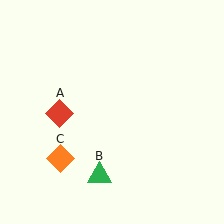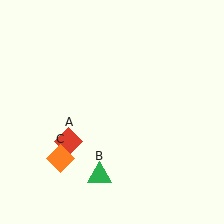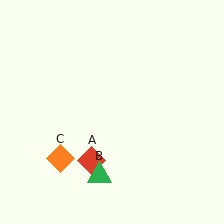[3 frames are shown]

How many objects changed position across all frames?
1 object changed position: red diamond (object A).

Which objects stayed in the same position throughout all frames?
Green triangle (object B) and orange diamond (object C) remained stationary.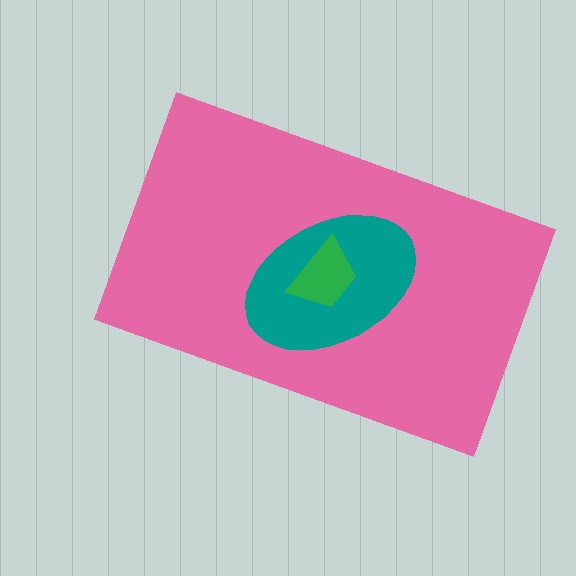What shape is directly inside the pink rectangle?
The teal ellipse.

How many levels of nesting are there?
3.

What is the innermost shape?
The green trapezoid.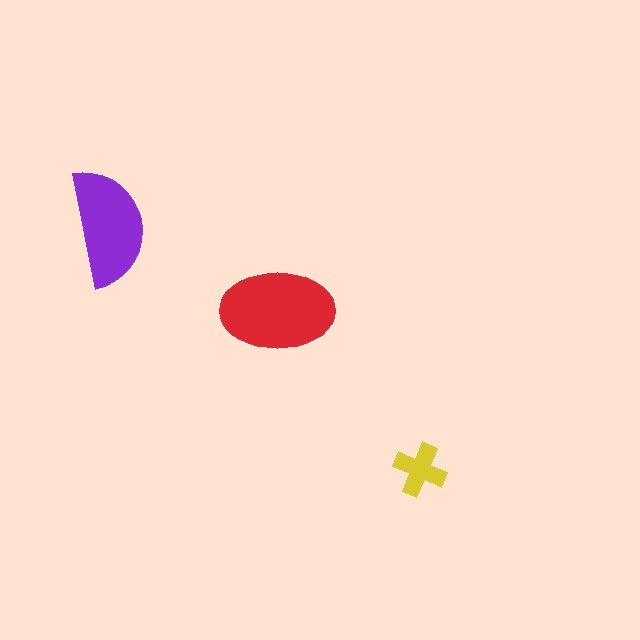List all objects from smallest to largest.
The yellow cross, the purple semicircle, the red ellipse.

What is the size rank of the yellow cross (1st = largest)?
3rd.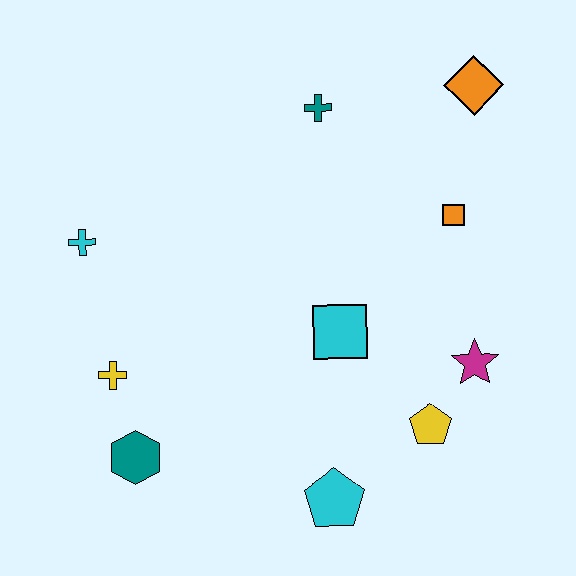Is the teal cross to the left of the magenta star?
Yes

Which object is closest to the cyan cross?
The yellow cross is closest to the cyan cross.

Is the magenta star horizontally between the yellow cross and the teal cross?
No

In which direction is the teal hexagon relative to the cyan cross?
The teal hexagon is below the cyan cross.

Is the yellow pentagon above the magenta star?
No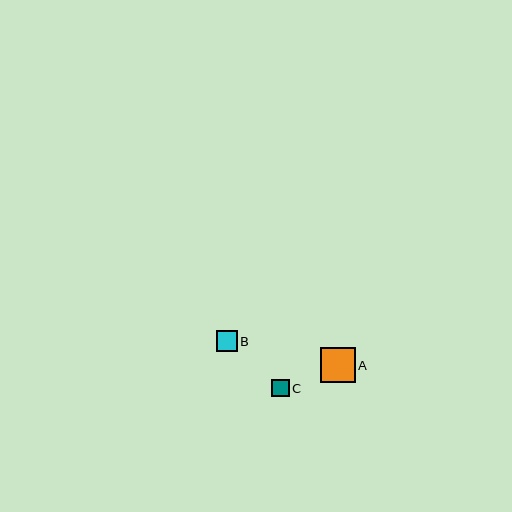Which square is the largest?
Square A is the largest with a size of approximately 35 pixels.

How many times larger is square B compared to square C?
Square B is approximately 1.1 times the size of square C.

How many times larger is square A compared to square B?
Square A is approximately 1.7 times the size of square B.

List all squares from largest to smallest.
From largest to smallest: A, B, C.